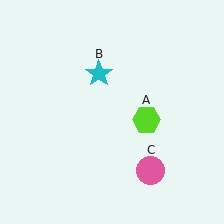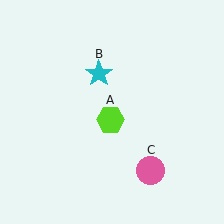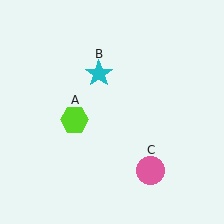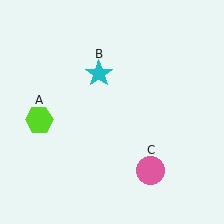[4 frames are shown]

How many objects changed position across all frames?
1 object changed position: lime hexagon (object A).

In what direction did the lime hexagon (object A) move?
The lime hexagon (object A) moved left.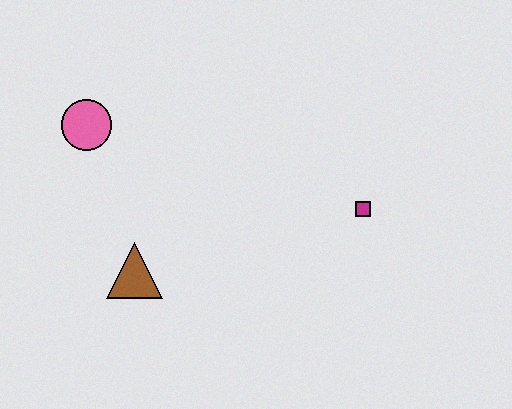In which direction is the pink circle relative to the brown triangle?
The pink circle is above the brown triangle.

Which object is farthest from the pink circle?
The magenta square is farthest from the pink circle.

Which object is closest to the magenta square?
The brown triangle is closest to the magenta square.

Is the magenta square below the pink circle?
Yes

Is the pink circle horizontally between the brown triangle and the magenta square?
No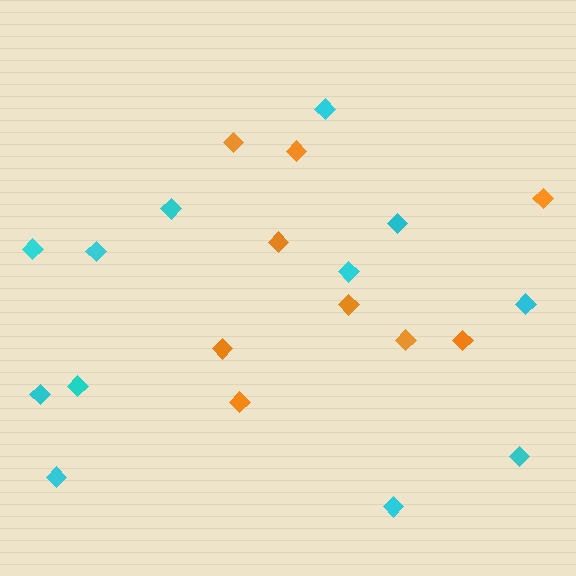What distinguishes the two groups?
There are 2 groups: one group of orange diamonds (9) and one group of cyan diamonds (12).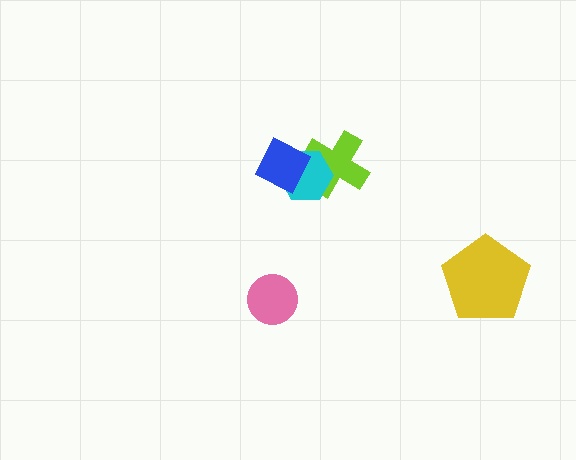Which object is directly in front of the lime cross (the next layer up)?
The cyan hexagon is directly in front of the lime cross.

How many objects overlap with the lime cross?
2 objects overlap with the lime cross.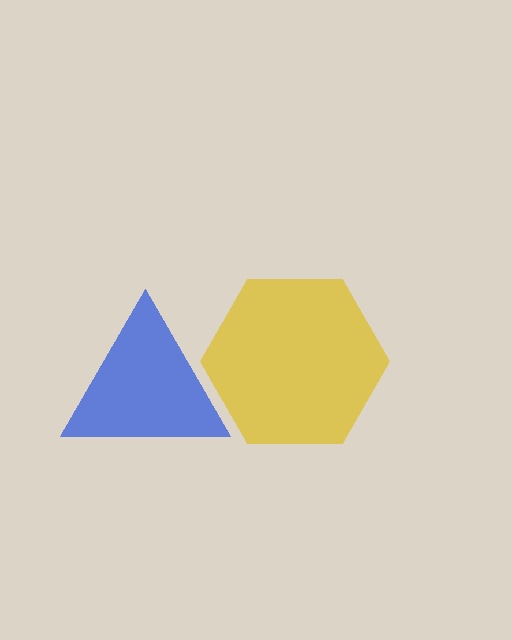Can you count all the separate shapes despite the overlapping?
Yes, there are 2 separate shapes.